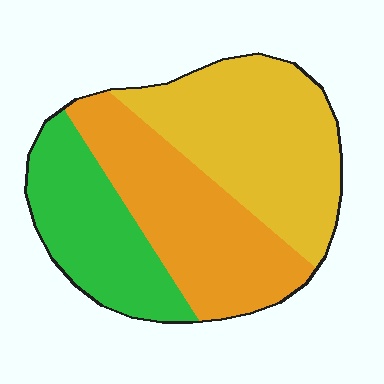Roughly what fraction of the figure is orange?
Orange takes up between a third and a half of the figure.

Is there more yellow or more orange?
Yellow.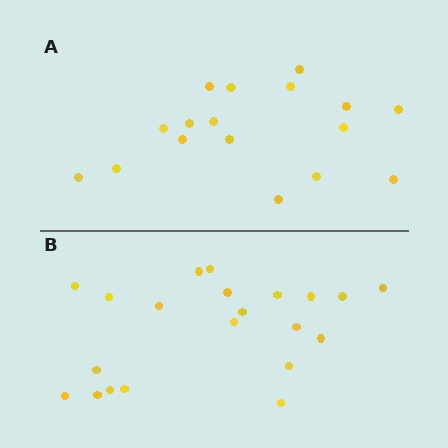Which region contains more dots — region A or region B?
Region B (the bottom region) has more dots.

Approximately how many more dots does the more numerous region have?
Region B has about 4 more dots than region A.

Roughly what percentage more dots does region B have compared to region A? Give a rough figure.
About 25% more.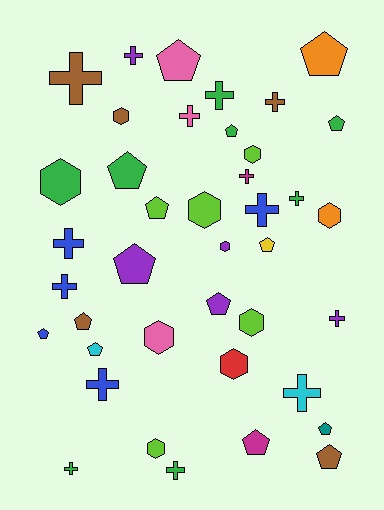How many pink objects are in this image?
There are 3 pink objects.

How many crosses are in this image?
There are 15 crosses.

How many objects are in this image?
There are 40 objects.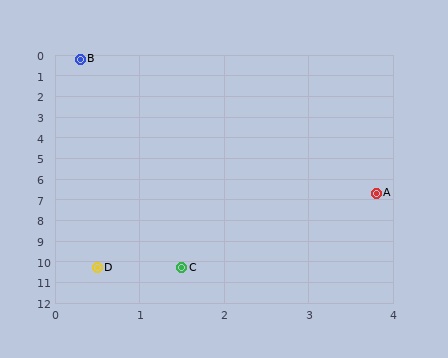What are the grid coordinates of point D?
Point D is at approximately (0.5, 10.3).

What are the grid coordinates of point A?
Point A is at approximately (3.8, 6.7).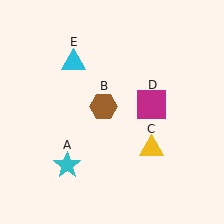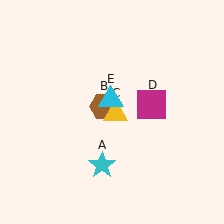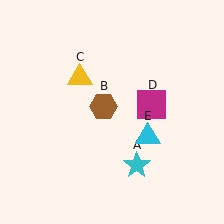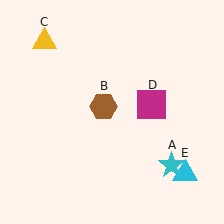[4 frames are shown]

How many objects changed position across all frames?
3 objects changed position: cyan star (object A), yellow triangle (object C), cyan triangle (object E).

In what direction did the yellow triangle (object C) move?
The yellow triangle (object C) moved up and to the left.